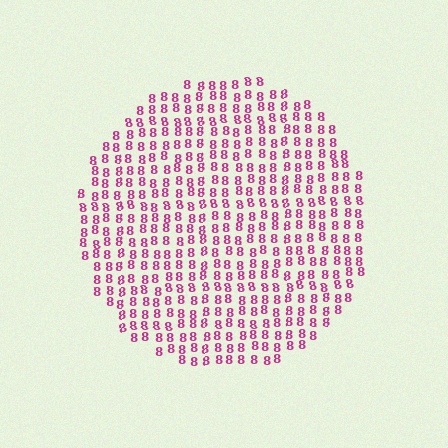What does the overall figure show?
The overall figure shows a circle.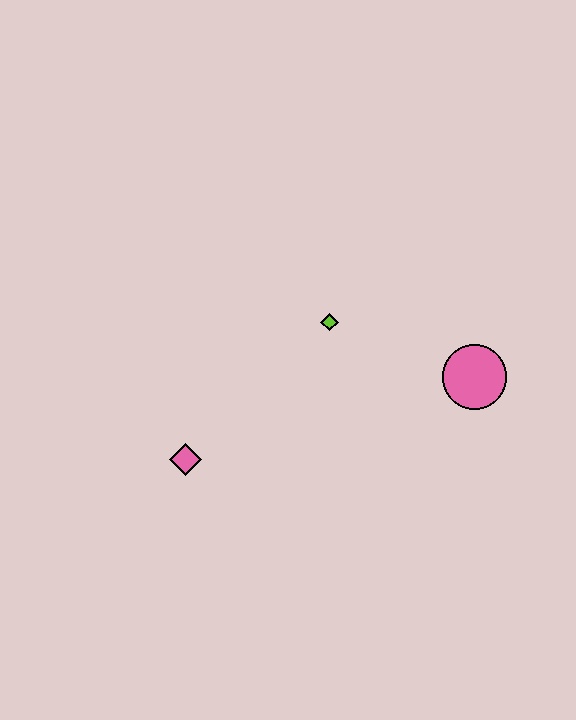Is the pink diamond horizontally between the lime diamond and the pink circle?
No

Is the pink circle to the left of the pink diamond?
No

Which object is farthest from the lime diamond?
The pink diamond is farthest from the lime diamond.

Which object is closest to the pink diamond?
The lime diamond is closest to the pink diamond.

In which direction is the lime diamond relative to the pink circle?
The lime diamond is to the left of the pink circle.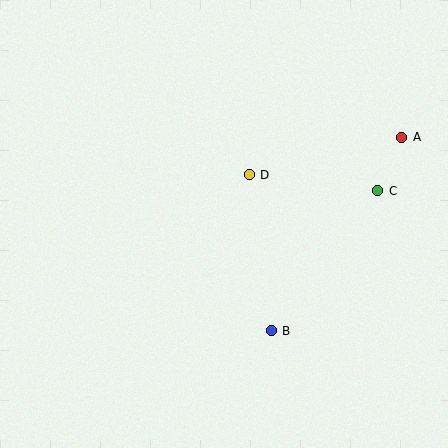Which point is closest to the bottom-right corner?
Point B is closest to the bottom-right corner.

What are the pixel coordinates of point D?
Point D is at (249, 175).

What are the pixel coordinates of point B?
Point B is at (271, 331).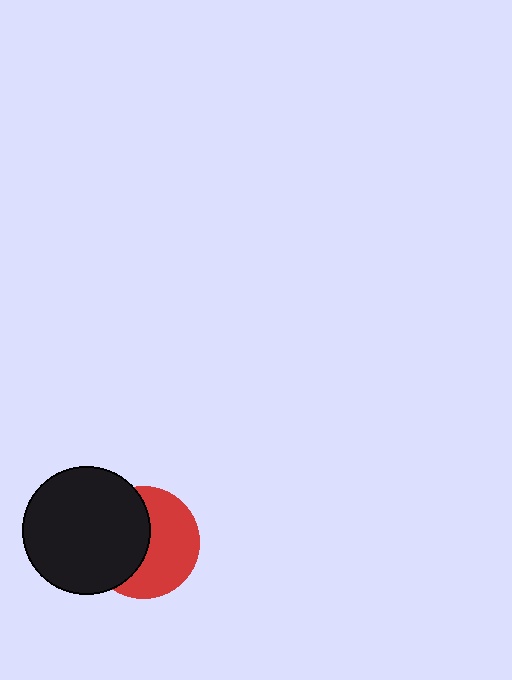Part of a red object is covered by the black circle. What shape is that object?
It is a circle.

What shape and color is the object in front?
The object in front is a black circle.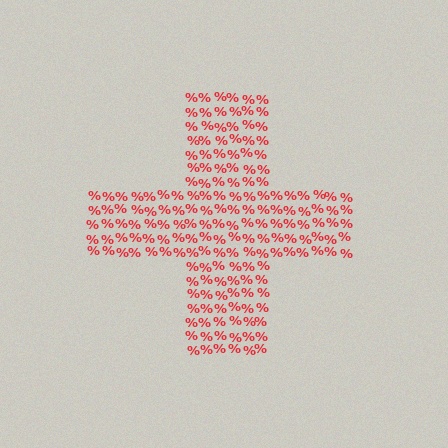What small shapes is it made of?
It is made of small percent signs.